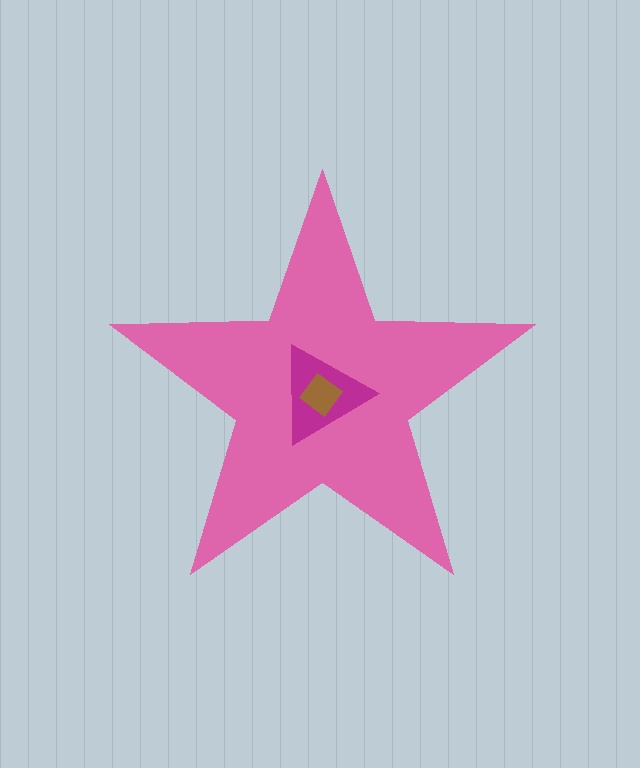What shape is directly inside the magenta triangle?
The brown diamond.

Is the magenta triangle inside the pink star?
Yes.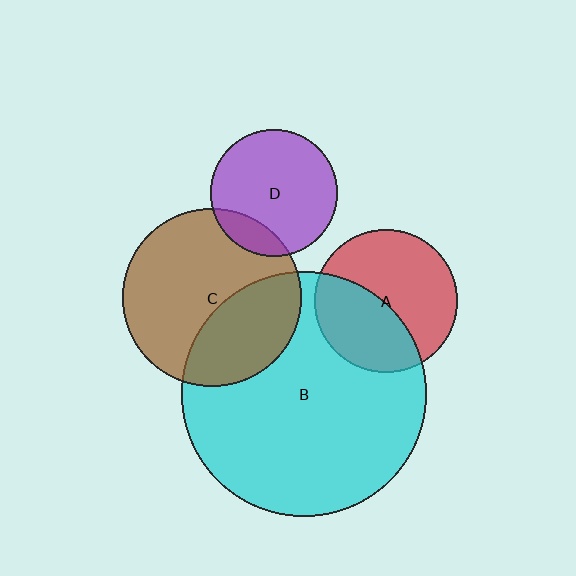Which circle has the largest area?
Circle B (cyan).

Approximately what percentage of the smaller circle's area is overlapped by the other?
Approximately 35%.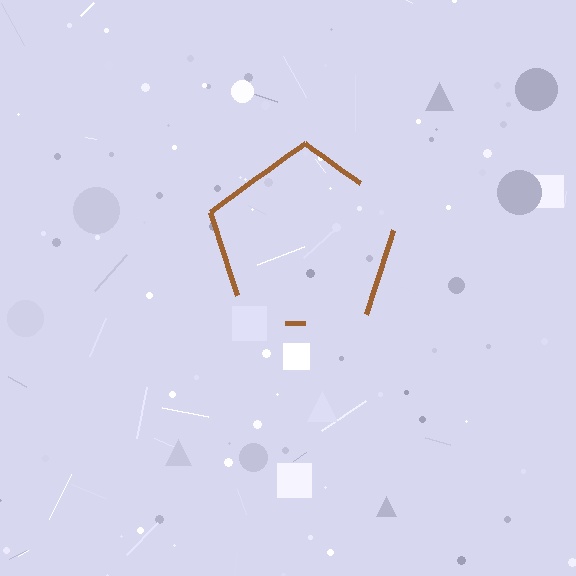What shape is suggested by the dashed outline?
The dashed outline suggests a pentagon.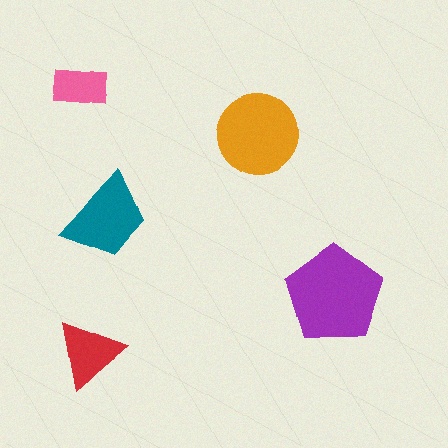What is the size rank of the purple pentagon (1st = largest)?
1st.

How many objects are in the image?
There are 5 objects in the image.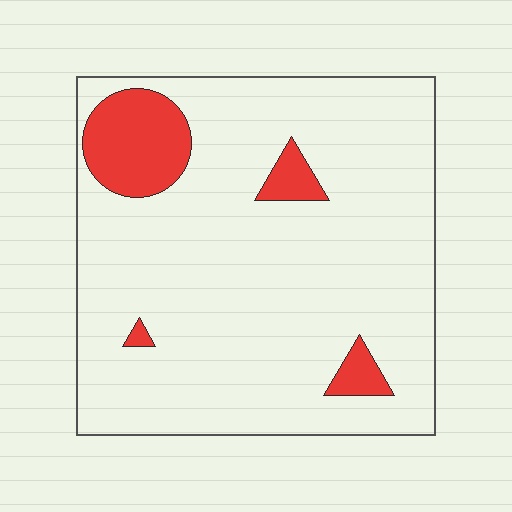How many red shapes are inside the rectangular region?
4.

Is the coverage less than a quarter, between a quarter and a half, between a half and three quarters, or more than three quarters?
Less than a quarter.